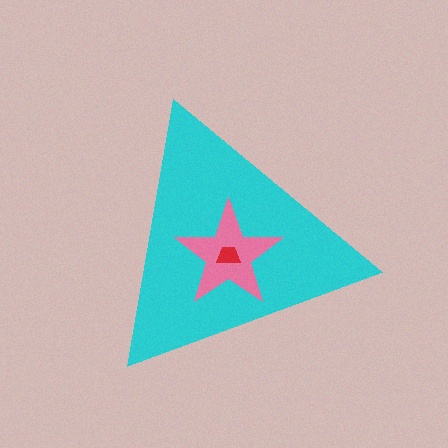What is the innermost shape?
The red trapezoid.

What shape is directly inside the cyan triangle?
The pink star.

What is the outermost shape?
The cyan triangle.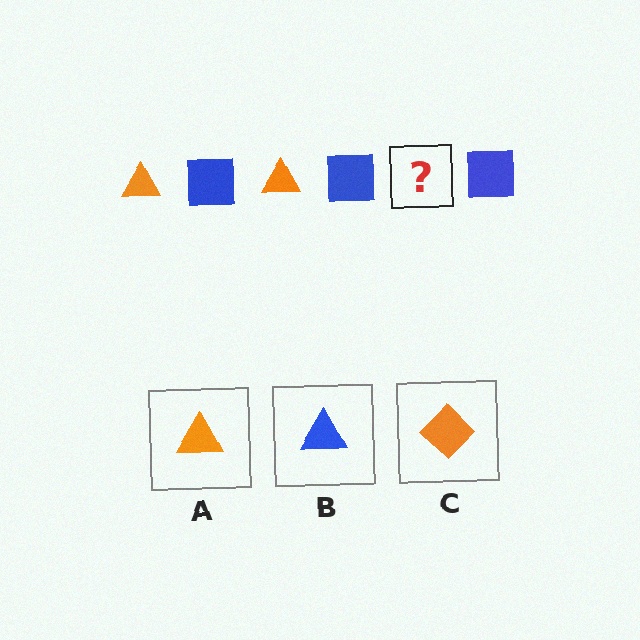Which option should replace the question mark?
Option A.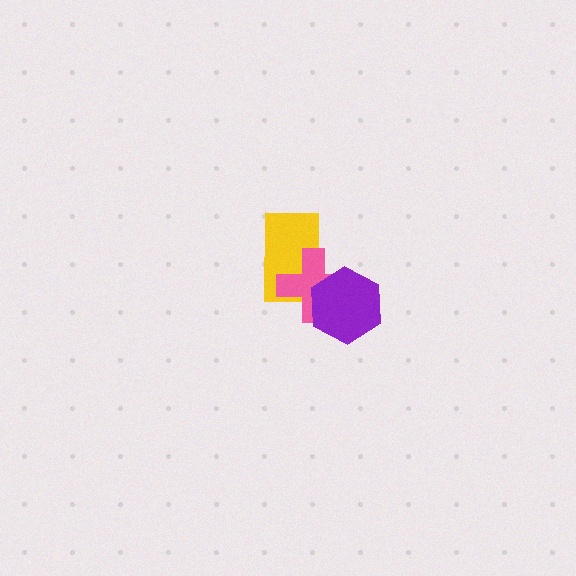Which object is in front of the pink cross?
The purple hexagon is in front of the pink cross.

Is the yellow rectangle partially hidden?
Yes, it is partially covered by another shape.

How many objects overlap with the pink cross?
2 objects overlap with the pink cross.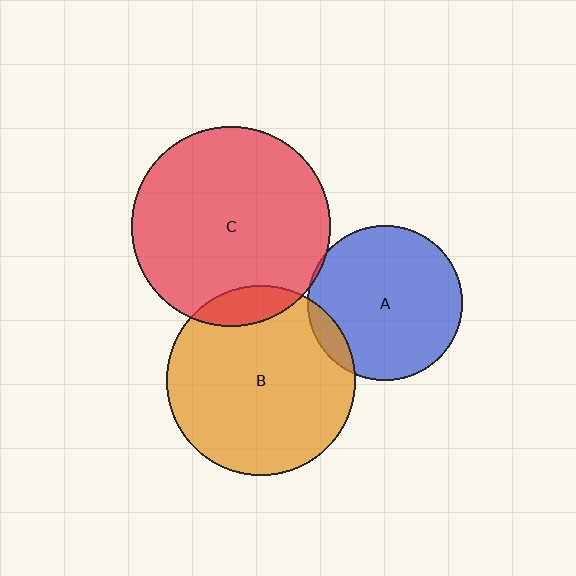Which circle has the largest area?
Circle C (red).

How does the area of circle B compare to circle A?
Approximately 1.5 times.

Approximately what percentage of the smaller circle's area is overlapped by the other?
Approximately 10%.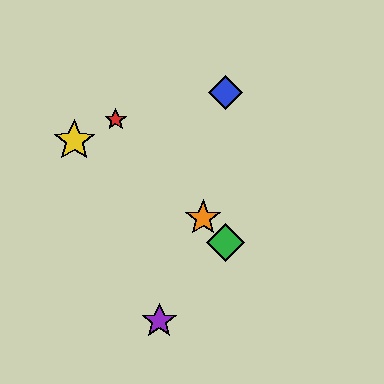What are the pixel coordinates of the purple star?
The purple star is at (159, 321).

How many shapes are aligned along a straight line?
3 shapes (the red star, the green diamond, the orange star) are aligned along a straight line.